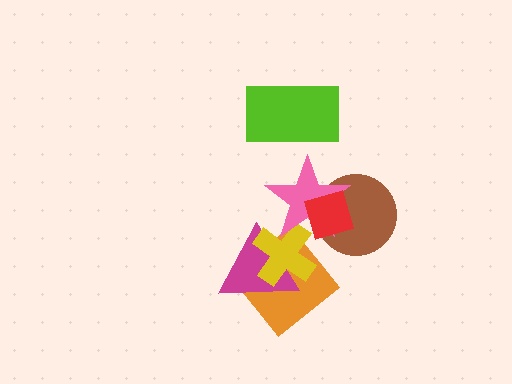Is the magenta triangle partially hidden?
Yes, it is partially covered by another shape.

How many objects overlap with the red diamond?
2 objects overlap with the red diamond.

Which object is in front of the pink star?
The red diamond is in front of the pink star.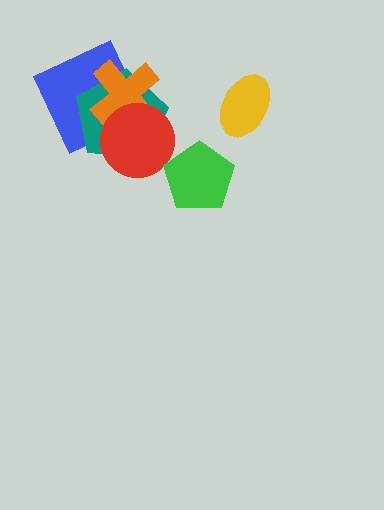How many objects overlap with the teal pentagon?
3 objects overlap with the teal pentagon.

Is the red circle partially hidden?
No, no other shape covers it.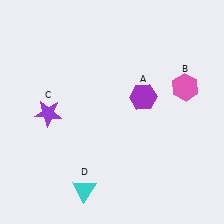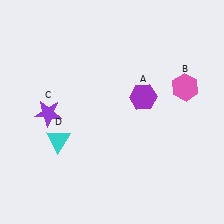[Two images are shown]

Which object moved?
The cyan triangle (D) moved up.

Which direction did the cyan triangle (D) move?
The cyan triangle (D) moved up.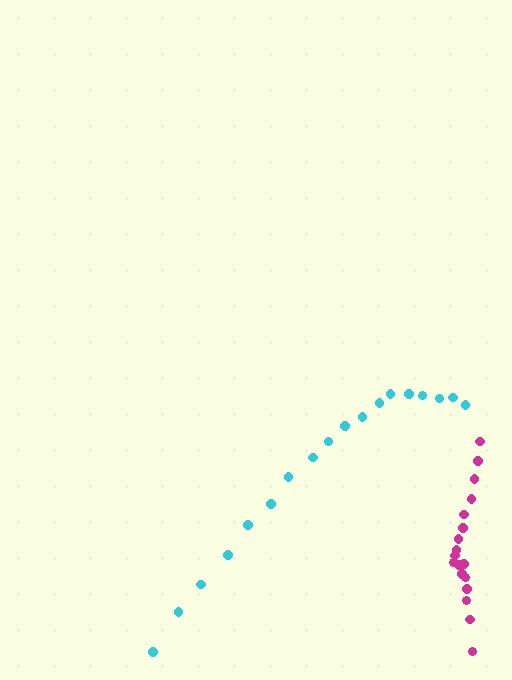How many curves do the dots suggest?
There are 2 distinct paths.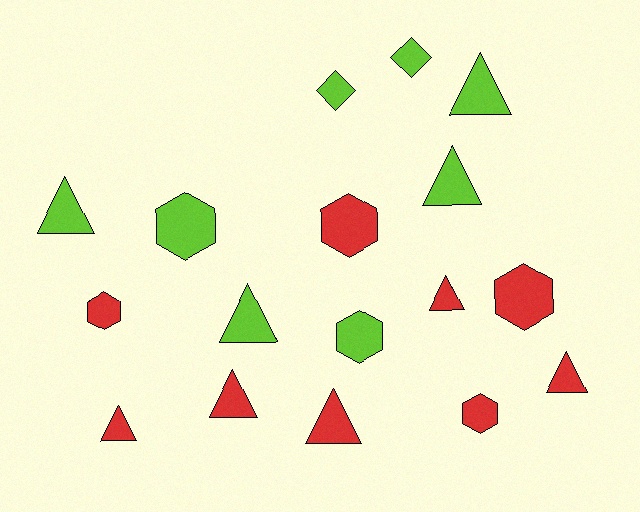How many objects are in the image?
There are 17 objects.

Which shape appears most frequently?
Triangle, with 9 objects.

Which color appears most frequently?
Red, with 9 objects.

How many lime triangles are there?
There are 4 lime triangles.